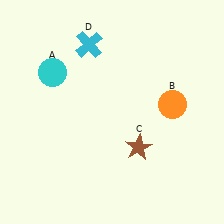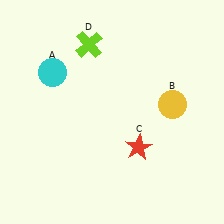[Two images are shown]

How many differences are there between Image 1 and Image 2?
There are 3 differences between the two images.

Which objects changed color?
B changed from orange to yellow. C changed from brown to red. D changed from cyan to lime.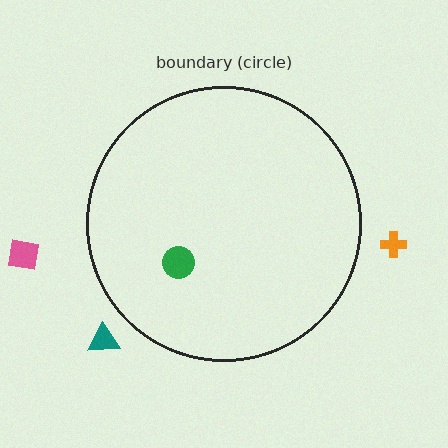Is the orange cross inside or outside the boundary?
Outside.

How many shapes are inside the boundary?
1 inside, 3 outside.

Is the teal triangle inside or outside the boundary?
Outside.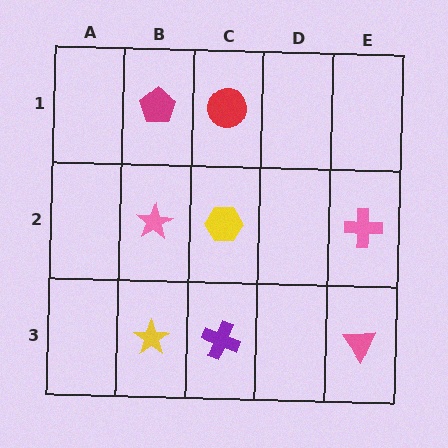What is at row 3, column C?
A purple cross.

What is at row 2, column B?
A pink star.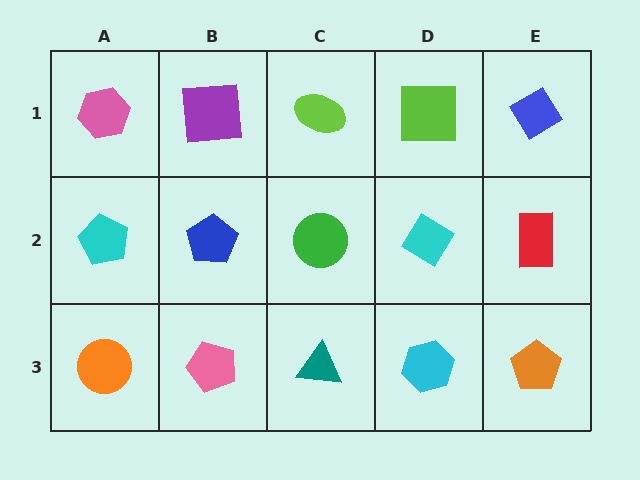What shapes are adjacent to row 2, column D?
A lime square (row 1, column D), a cyan hexagon (row 3, column D), a green circle (row 2, column C), a red rectangle (row 2, column E).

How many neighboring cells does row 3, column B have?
3.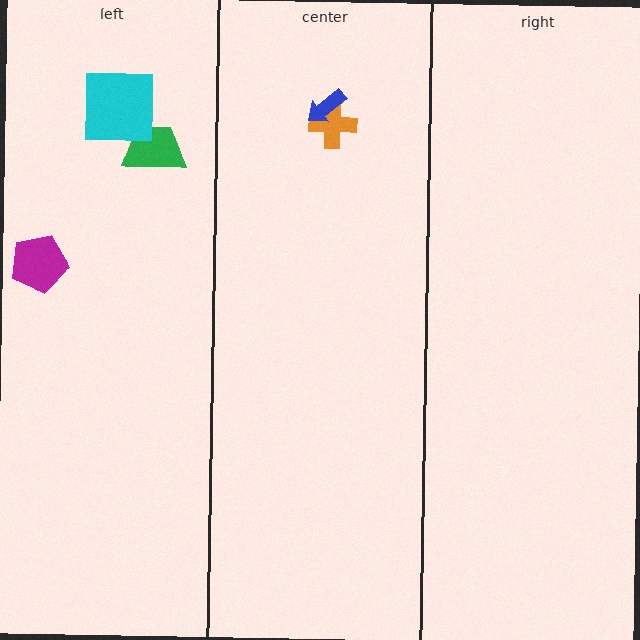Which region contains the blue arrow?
The center region.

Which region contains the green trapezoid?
The left region.